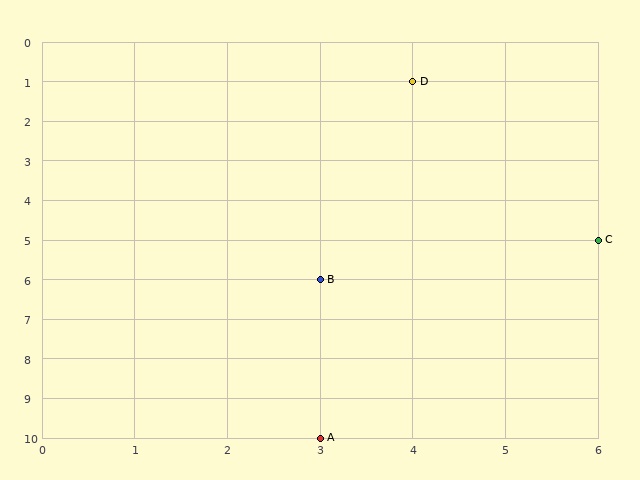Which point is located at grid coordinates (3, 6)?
Point B is at (3, 6).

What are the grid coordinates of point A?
Point A is at grid coordinates (3, 10).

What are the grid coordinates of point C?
Point C is at grid coordinates (6, 5).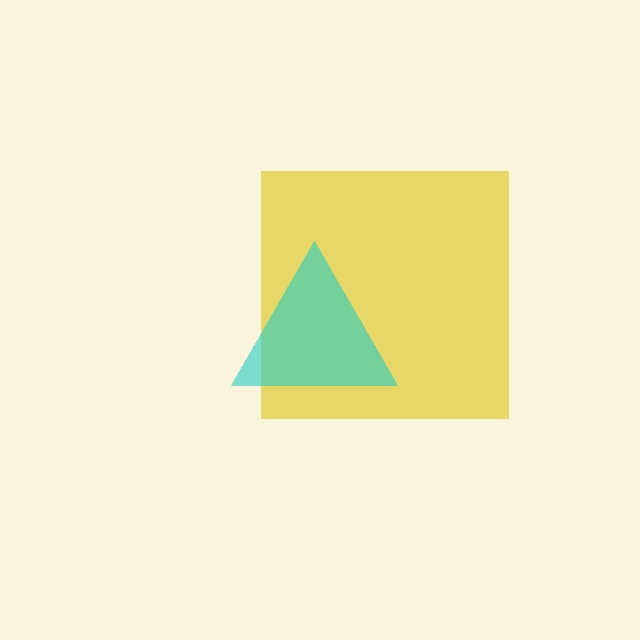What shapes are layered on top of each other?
The layered shapes are: a yellow square, a cyan triangle.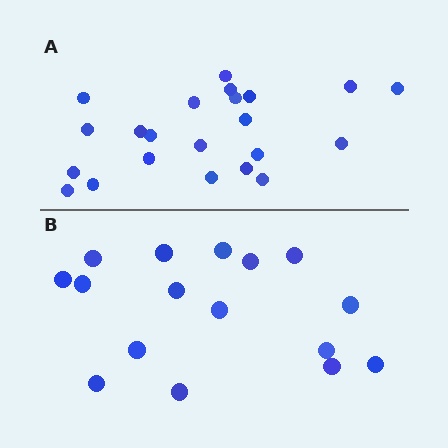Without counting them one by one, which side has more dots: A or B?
Region A (the top region) has more dots.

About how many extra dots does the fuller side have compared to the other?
Region A has about 6 more dots than region B.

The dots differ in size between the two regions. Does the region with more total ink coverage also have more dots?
No. Region B has more total ink coverage because its dots are larger, but region A actually contains more individual dots. Total area can be misleading — the number of items is what matters here.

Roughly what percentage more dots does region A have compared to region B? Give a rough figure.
About 40% more.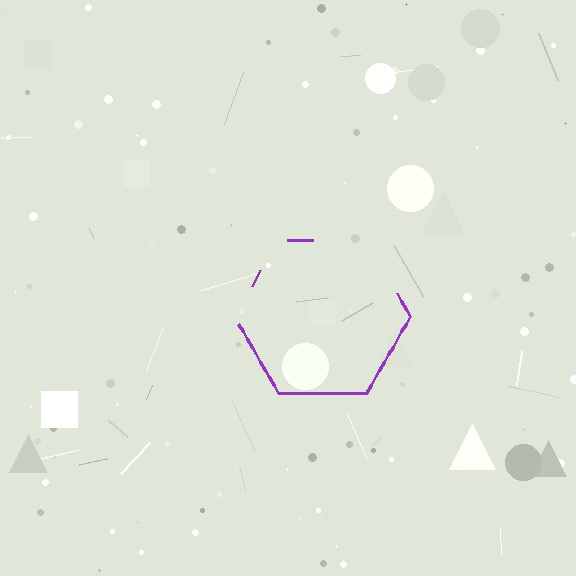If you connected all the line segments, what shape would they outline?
They would outline a hexagon.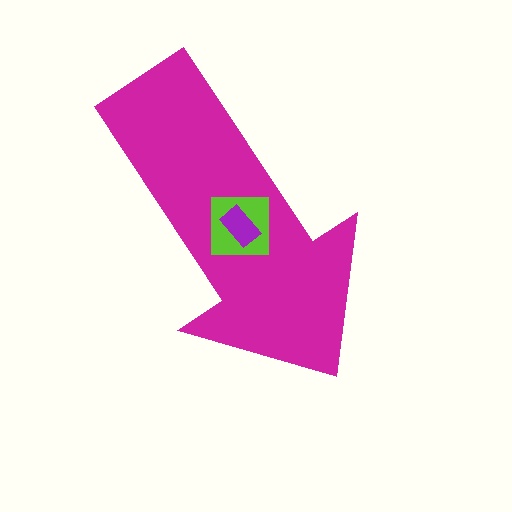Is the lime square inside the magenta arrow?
Yes.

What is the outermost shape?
The magenta arrow.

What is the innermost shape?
The purple rectangle.